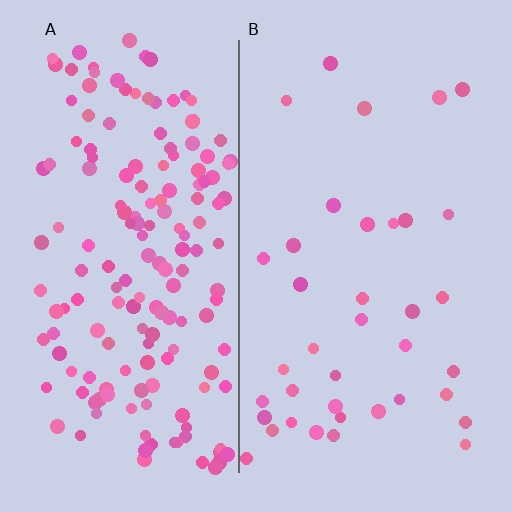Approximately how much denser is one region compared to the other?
Approximately 4.4× — region A over region B.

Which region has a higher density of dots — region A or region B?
A (the left).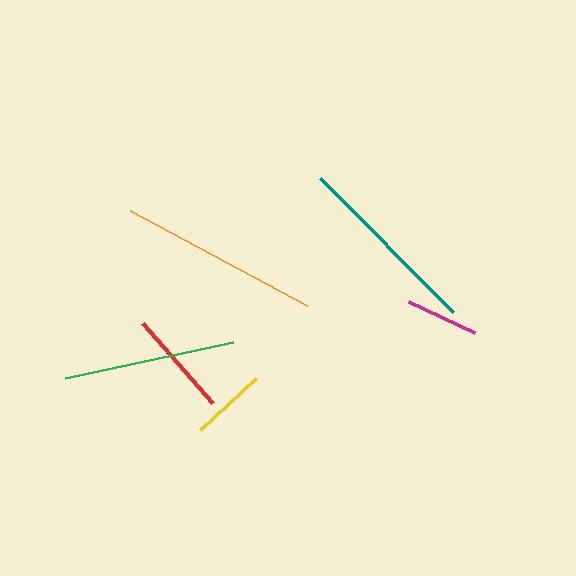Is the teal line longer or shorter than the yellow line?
The teal line is longer than the yellow line.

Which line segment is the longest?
The orange line is the longest at approximately 201 pixels.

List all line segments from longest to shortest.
From longest to shortest: orange, teal, green, red, yellow, magenta.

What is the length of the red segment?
The red segment is approximately 106 pixels long.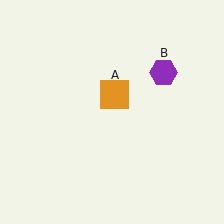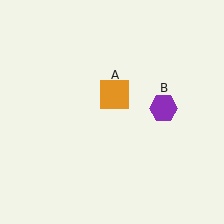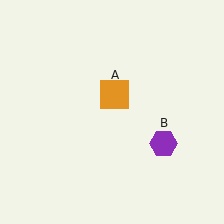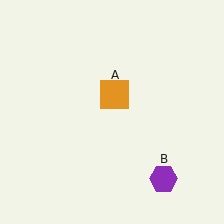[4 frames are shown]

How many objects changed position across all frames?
1 object changed position: purple hexagon (object B).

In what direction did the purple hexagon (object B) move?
The purple hexagon (object B) moved down.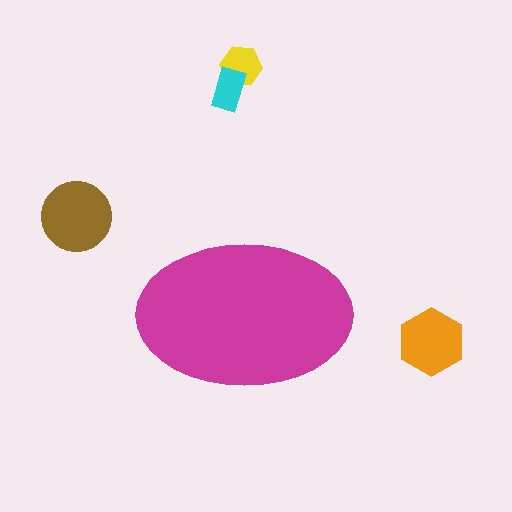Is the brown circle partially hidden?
No, the brown circle is fully visible.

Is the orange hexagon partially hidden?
No, the orange hexagon is fully visible.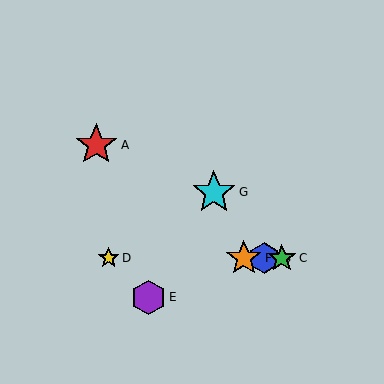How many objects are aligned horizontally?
4 objects (B, C, D, F) are aligned horizontally.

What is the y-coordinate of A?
Object A is at y≈145.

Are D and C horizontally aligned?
Yes, both are at y≈258.